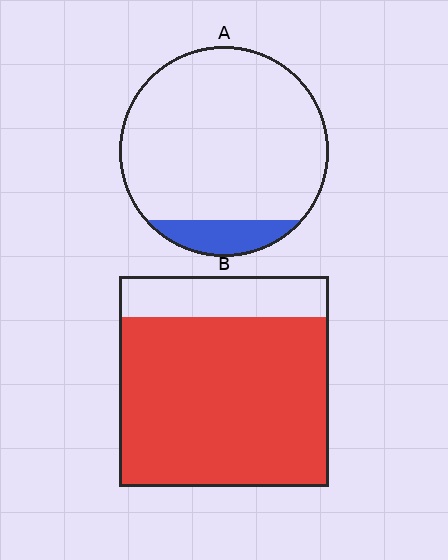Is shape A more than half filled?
No.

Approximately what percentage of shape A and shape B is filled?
A is approximately 10% and B is approximately 80%.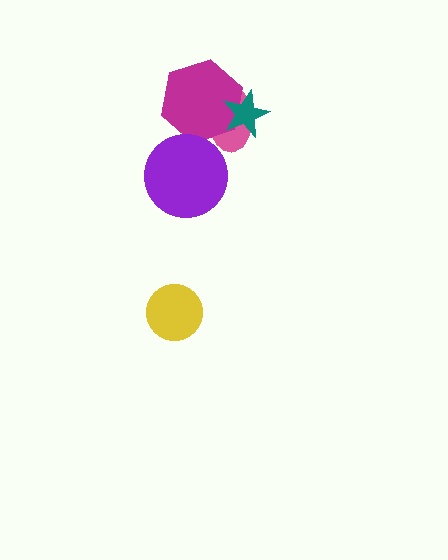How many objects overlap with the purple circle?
0 objects overlap with the purple circle.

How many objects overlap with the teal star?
2 objects overlap with the teal star.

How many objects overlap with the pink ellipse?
2 objects overlap with the pink ellipse.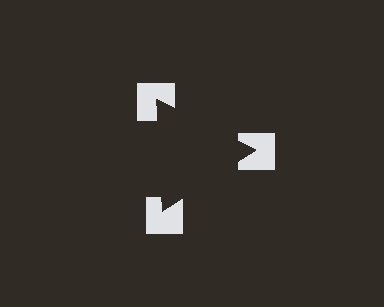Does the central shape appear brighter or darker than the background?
It typically appears slightly darker than the background, even though no actual brightness change is drawn.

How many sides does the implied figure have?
3 sides.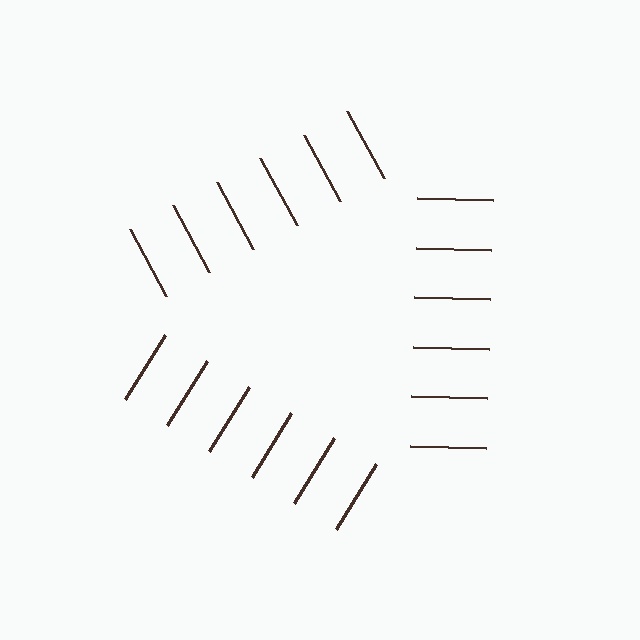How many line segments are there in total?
18 — 6 along each of the 3 edges.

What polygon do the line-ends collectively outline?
An illusory triangle — the line segments terminate on its edges but no continuous stroke is drawn.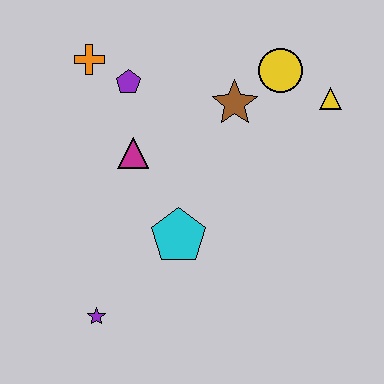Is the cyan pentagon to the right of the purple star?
Yes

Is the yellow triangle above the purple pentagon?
No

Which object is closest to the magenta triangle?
The purple pentagon is closest to the magenta triangle.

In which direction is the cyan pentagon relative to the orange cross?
The cyan pentagon is below the orange cross.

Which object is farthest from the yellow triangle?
The purple star is farthest from the yellow triangle.